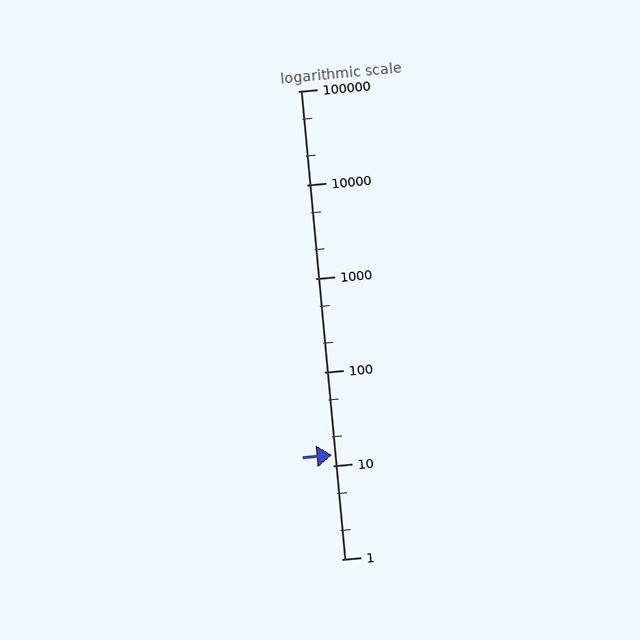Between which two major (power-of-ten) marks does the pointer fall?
The pointer is between 10 and 100.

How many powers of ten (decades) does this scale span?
The scale spans 5 decades, from 1 to 100000.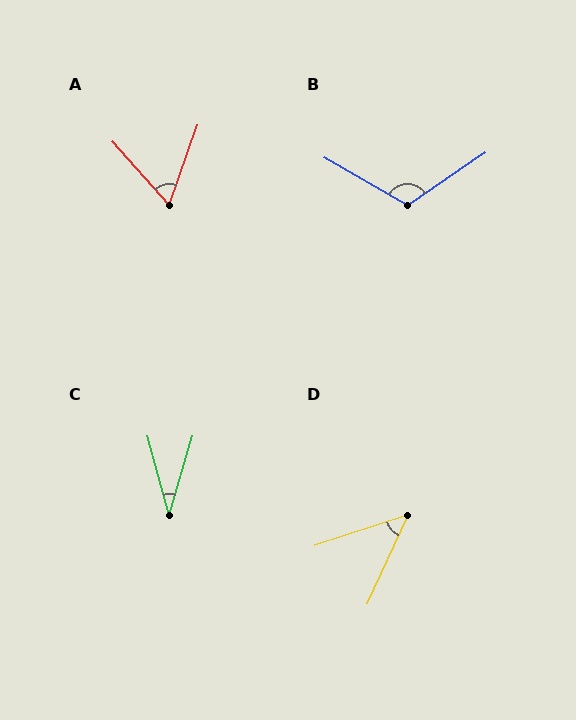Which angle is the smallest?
C, at approximately 32 degrees.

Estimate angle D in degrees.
Approximately 47 degrees.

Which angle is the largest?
B, at approximately 116 degrees.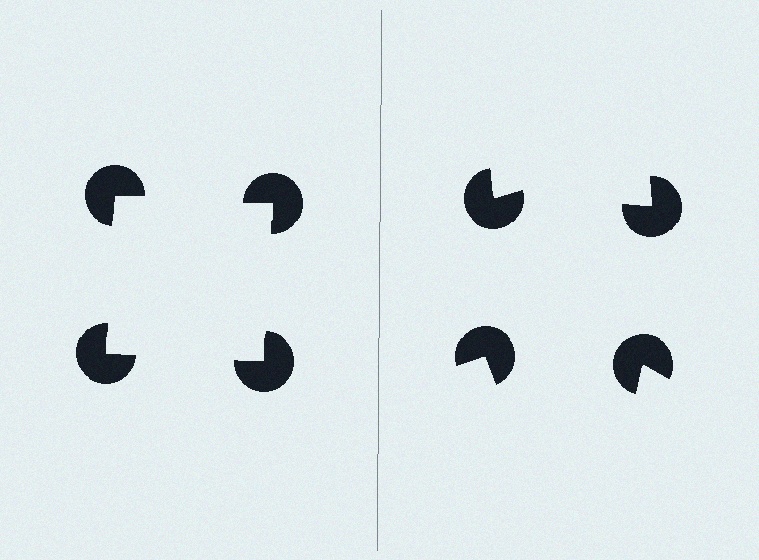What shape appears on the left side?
An illusory square.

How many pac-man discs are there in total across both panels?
8 — 4 on each side.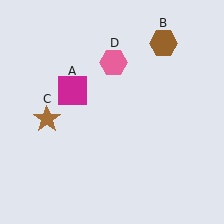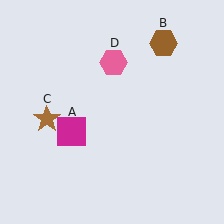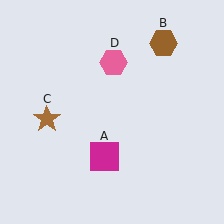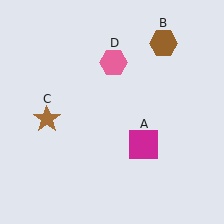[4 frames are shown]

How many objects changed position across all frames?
1 object changed position: magenta square (object A).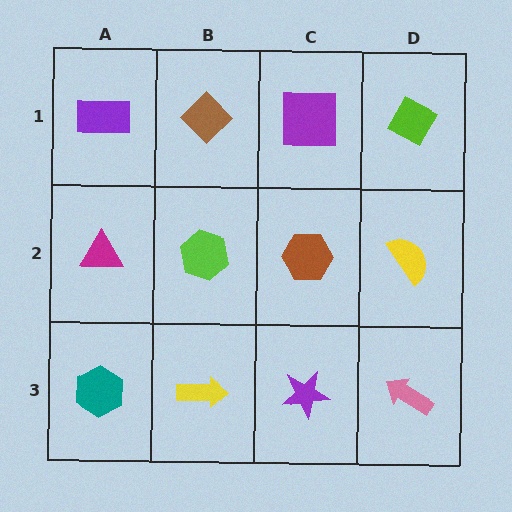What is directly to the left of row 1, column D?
A purple square.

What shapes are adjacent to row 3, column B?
A lime hexagon (row 2, column B), a teal hexagon (row 3, column A), a purple star (row 3, column C).